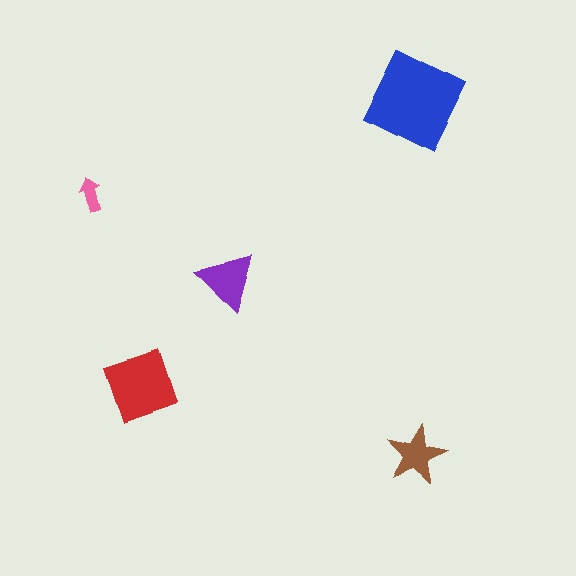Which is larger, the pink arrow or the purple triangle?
The purple triangle.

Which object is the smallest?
The pink arrow.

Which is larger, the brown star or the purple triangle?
The purple triangle.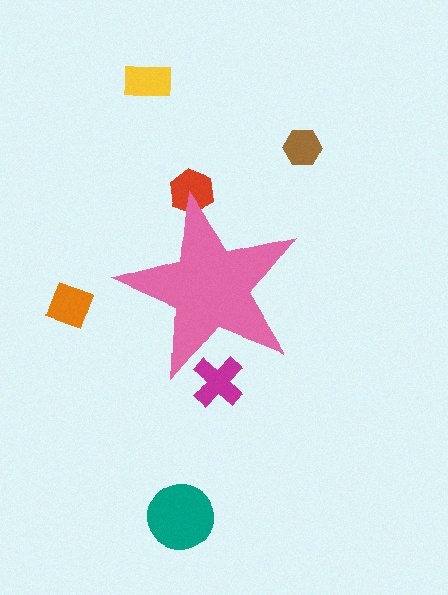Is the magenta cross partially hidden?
Yes, the magenta cross is partially hidden behind the pink star.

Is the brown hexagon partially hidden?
No, the brown hexagon is fully visible.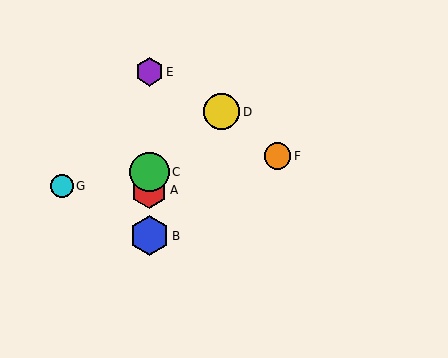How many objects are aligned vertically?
4 objects (A, B, C, E) are aligned vertically.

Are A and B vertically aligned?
Yes, both are at x≈149.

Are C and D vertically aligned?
No, C is at x≈149 and D is at x≈222.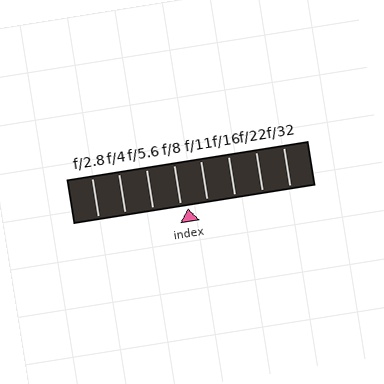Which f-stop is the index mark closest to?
The index mark is closest to f/8.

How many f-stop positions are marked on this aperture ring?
There are 8 f-stop positions marked.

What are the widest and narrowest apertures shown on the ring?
The widest aperture shown is f/2.8 and the narrowest is f/32.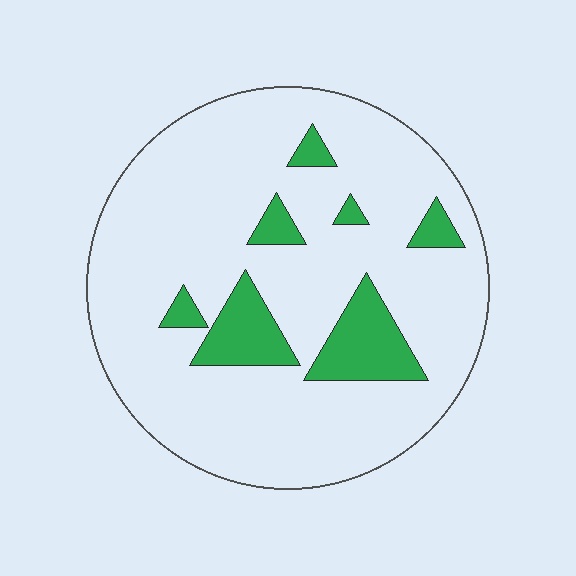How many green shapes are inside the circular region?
7.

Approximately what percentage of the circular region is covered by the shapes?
Approximately 15%.